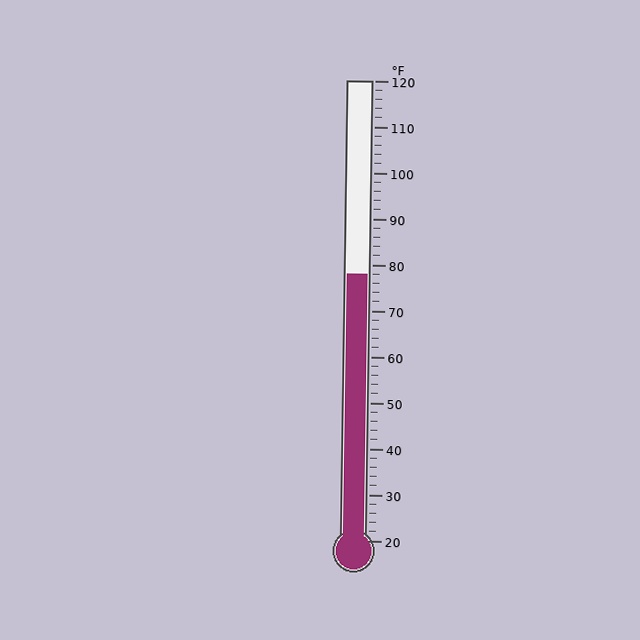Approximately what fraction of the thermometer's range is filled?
The thermometer is filled to approximately 60% of its range.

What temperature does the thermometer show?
The thermometer shows approximately 78°F.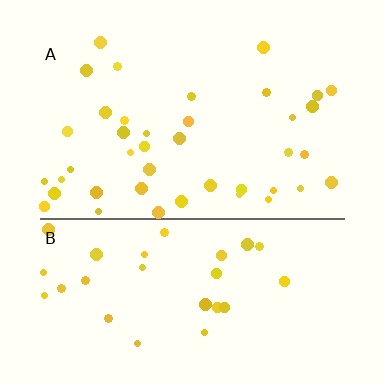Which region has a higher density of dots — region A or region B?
A (the top).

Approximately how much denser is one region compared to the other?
Approximately 1.4× — region A over region B.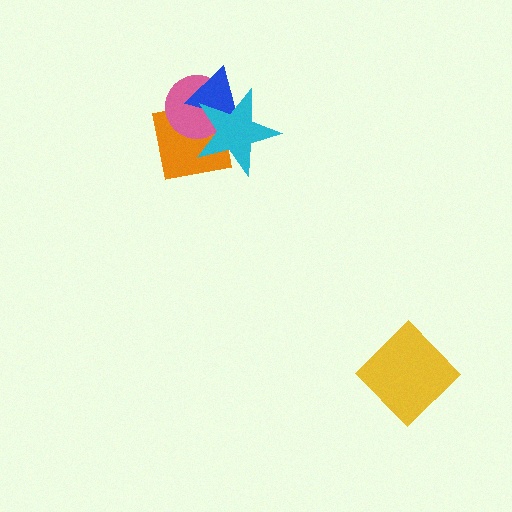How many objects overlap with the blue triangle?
3 objects overlap with the blue triangle.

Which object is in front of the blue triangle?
The cyan star is in front of the blue triangle.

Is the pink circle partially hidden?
Yes, it is partially covered by another shape.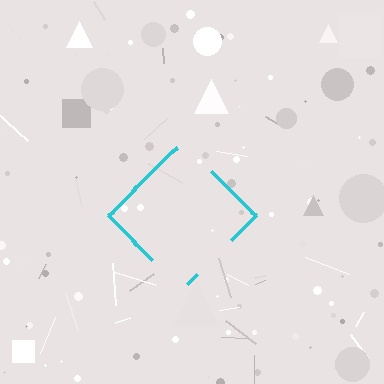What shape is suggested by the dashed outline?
The dashed outline suggests a diamond.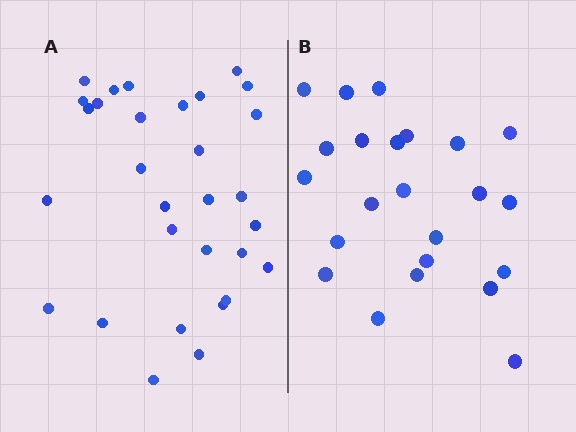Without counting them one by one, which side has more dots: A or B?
Region A (the left region) has more dots.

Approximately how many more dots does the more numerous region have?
Region A has roughly 8 or so more dots than region B.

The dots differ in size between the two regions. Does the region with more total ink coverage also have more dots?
No. Region B has more total ink coverage because its dots are larger, but region A actually contains more individual dots. Total area can be misleading — the number of items is what matters here.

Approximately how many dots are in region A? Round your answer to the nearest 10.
About 30 dots.